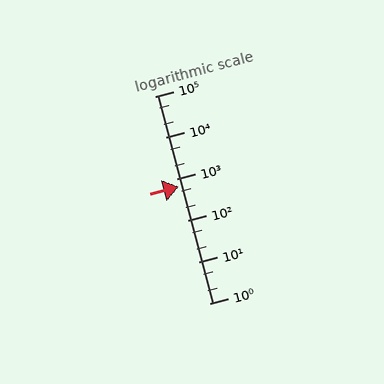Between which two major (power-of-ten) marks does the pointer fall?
The pointer is between 100 and 1000.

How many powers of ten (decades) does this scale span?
The scale spans 5 decades, from 1 to 100000.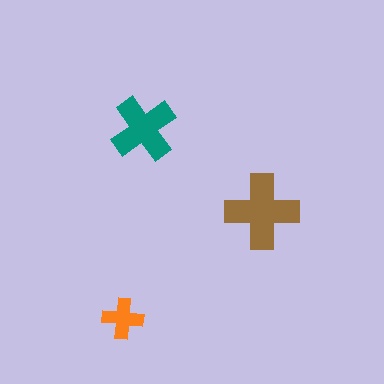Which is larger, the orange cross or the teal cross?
The teal one.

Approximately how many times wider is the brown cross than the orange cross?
About 2 times wider.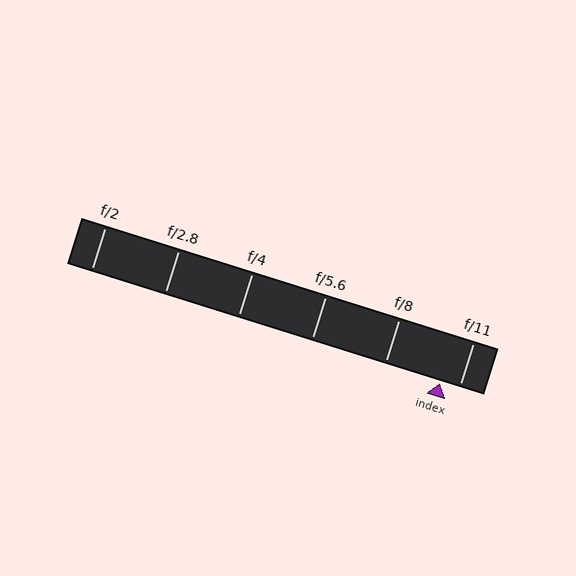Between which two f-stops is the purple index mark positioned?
The index mark is between f/8 and f/11.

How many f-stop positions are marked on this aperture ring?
There are 6 f-stop positions marked.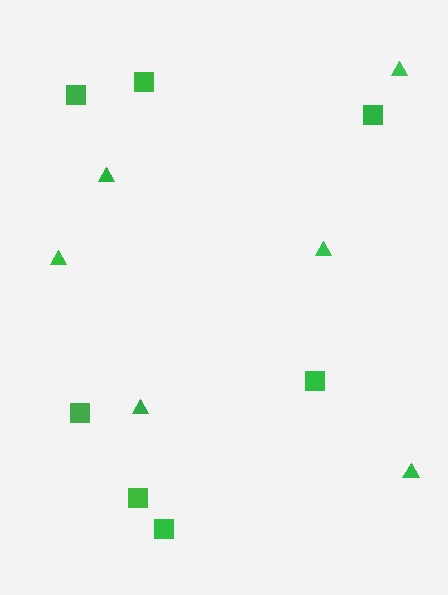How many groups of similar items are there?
There are 2 groups: one group of squares (7) and one group of triangles (6).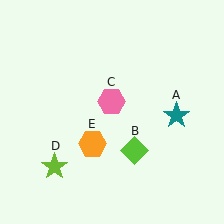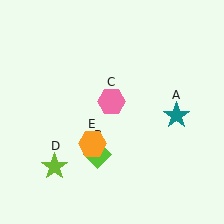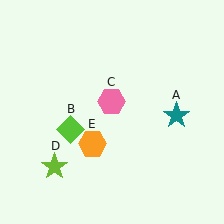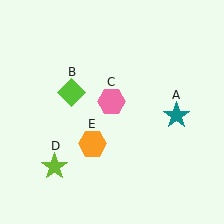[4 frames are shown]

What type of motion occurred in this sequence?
The lime diamond (object B) rotated clockwise around the center of the scene.